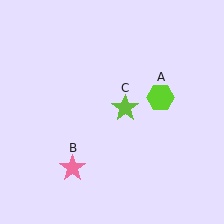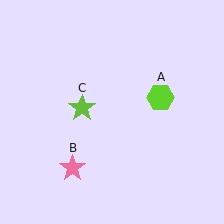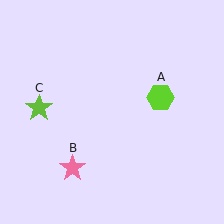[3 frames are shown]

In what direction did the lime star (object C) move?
The lime star (object C) moved left.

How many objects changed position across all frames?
1 object changed position: lime star (object C).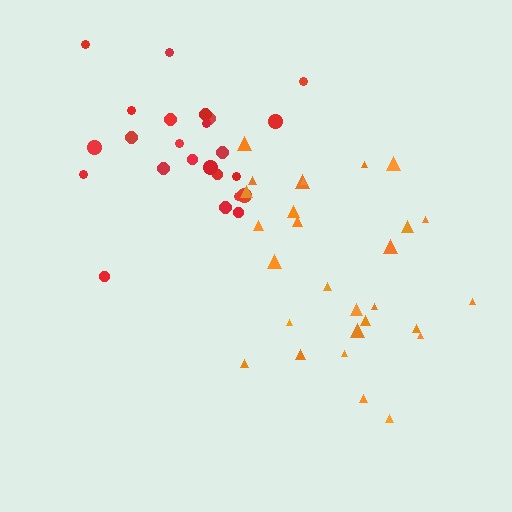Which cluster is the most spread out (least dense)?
Red.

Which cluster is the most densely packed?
Orange.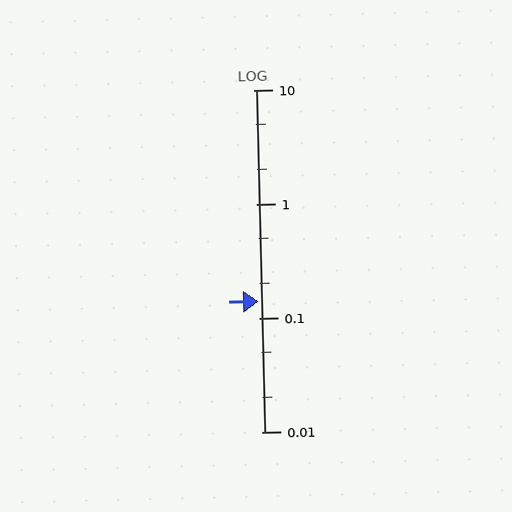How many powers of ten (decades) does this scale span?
The scale spans 3 decades, from 0.01 to 10.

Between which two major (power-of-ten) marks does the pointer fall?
The pointer is between 0.1 and 1.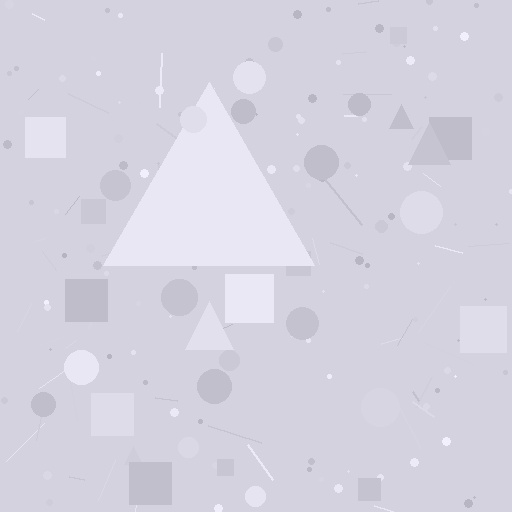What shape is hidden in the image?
A triangle is hidden in the image.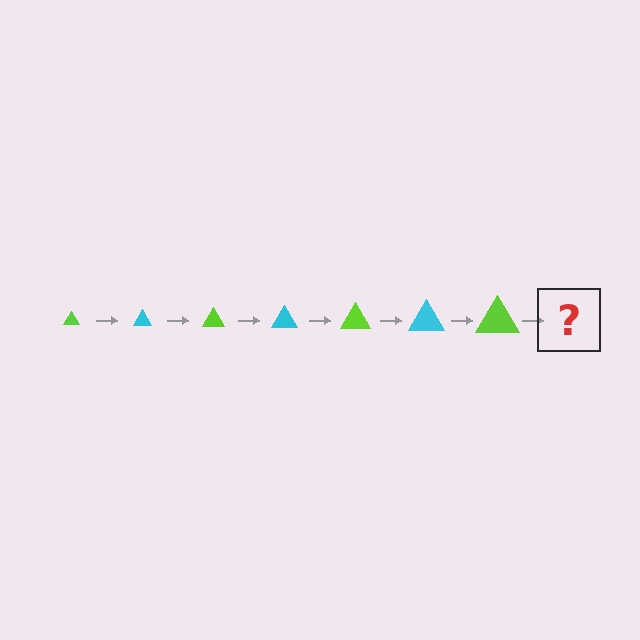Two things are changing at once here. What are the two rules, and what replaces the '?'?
The two rules are that the triangle grows larger each step and the color cycles through lime and cyan. The '?' should be a cyan triangle, larger than the previous one.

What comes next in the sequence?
The next element should be a cyan triangle, larger than the previous one.